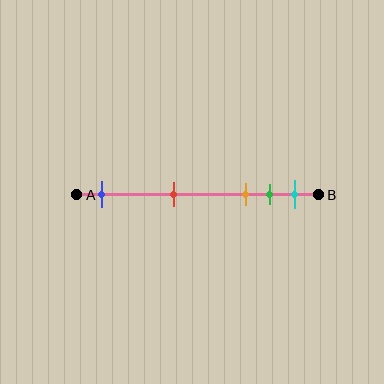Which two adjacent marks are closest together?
The green and cyan marks are the closest adjacent pair.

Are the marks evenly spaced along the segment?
No, the marks are not evenly spaced.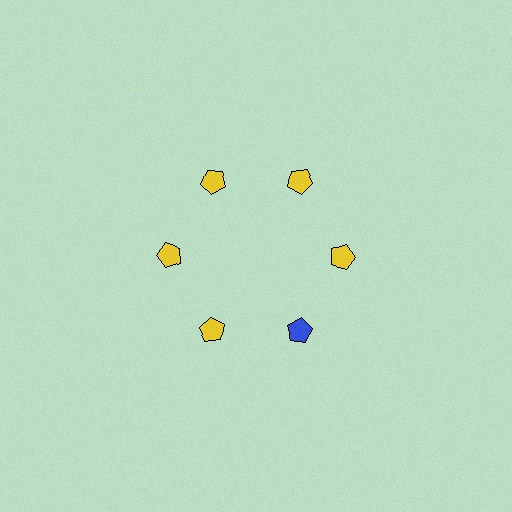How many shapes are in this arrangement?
There are 6 shapes arranged in a ring pattern.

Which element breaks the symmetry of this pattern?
The blue pentagon at roughly the 5 o'clock position breaks the symmetry. All other shapes are yellow pentagons.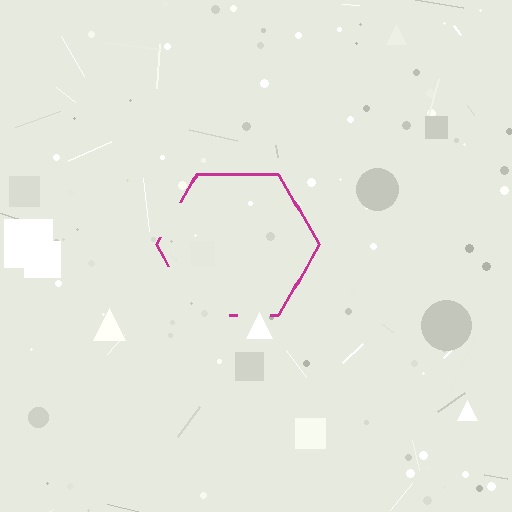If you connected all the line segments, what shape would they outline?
They would outline a hexagon.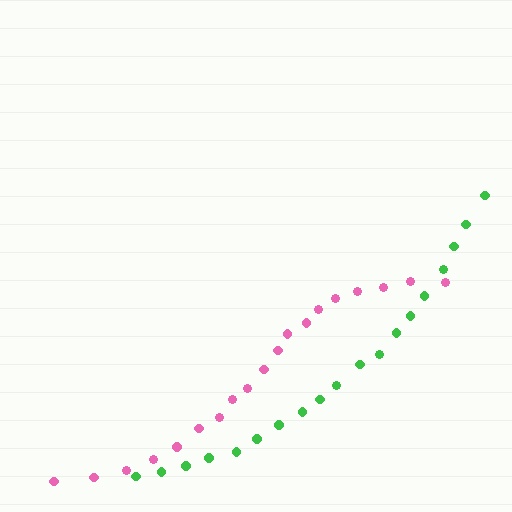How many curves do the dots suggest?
There are 2 distinct paths.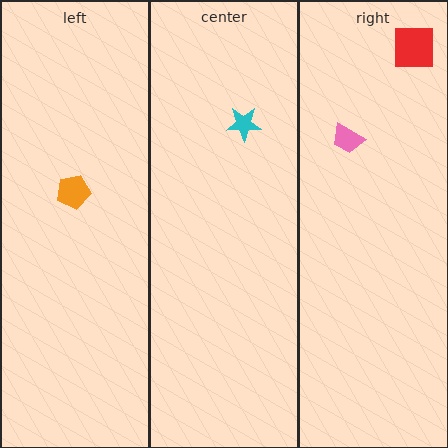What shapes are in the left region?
The orange pentagon.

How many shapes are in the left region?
1.